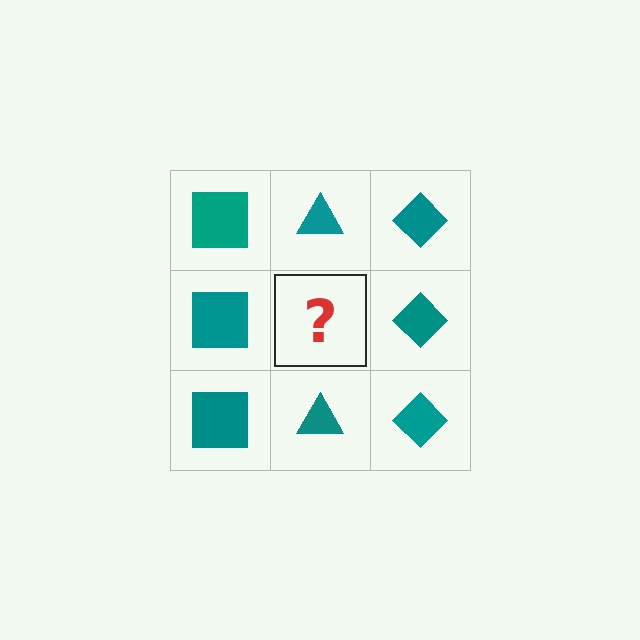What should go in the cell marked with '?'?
The missing cell should contain a teal triangle.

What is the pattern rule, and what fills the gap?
The rule is that each column has a consistent shape. The gap should be filled with a teal triangle.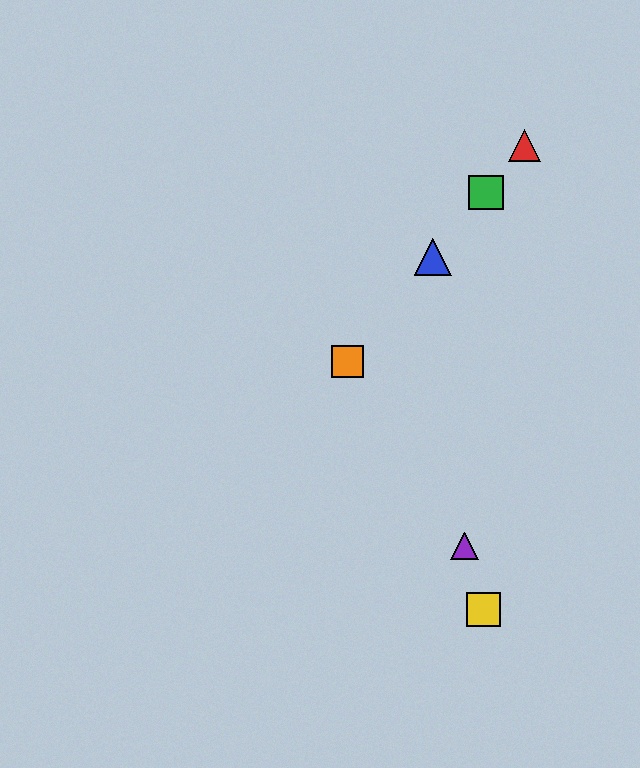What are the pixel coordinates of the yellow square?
The yellow square is at (484, 610).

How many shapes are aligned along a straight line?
4 shapes (the red triangle, the blue triangle, the green square, the orange square) are aligned along a straight line.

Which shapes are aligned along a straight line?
The red triangle, the blue triangle, the green square, the orange square are aligned along a straight line.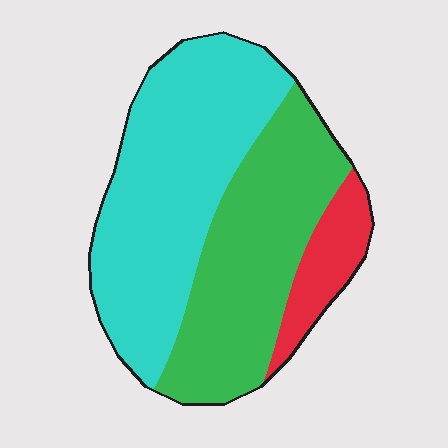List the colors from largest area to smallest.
From largest to smallest: cyan, green, red.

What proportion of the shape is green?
Green takes up between a third and a half of the shape.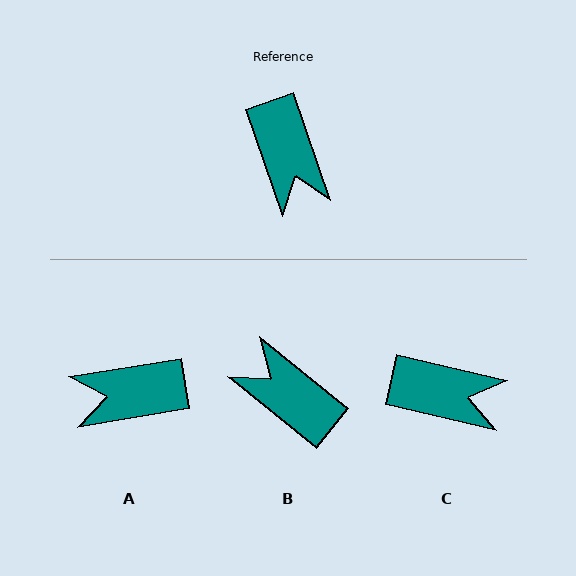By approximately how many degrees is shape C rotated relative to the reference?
Approximately 58 degrees counter-clockwise.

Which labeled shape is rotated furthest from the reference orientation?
B, about 148 degrees away.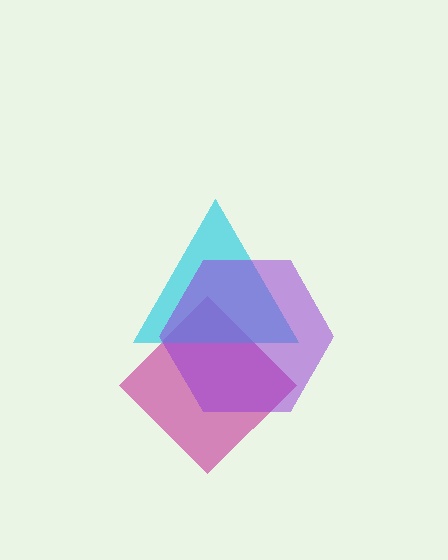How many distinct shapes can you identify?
There are 3 distinct shapes: a magenta diamond, a cyan triangle, a purple hexagon.